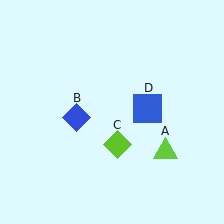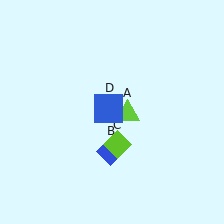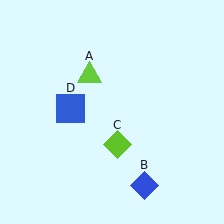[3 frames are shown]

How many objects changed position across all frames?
3 objects changed position: lime triangle (object A), blue diamond (object B), blue square (object D).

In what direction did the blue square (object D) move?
The blue square (object D) moved left.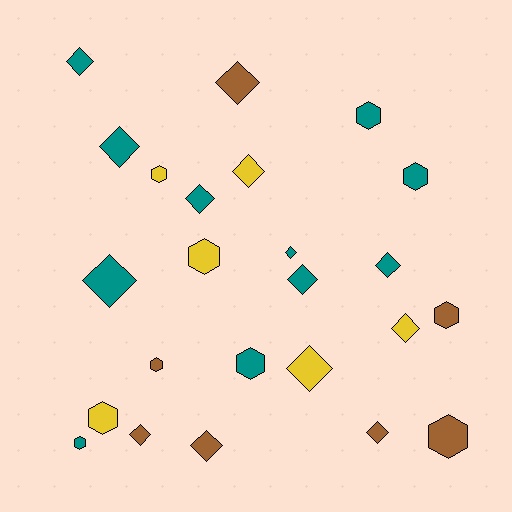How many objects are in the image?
There are 24 objects.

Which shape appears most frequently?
Diamond, with 14 objects.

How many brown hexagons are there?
There are 3 brown hexagons.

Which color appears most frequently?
Teal, with 11 objects.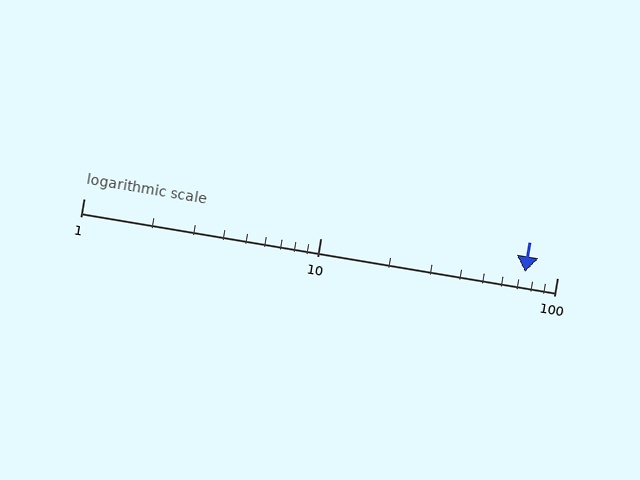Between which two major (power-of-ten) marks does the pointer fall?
The pointer is between 10 and 100.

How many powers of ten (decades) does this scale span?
The scale spans 2 decades, from 1 to 100.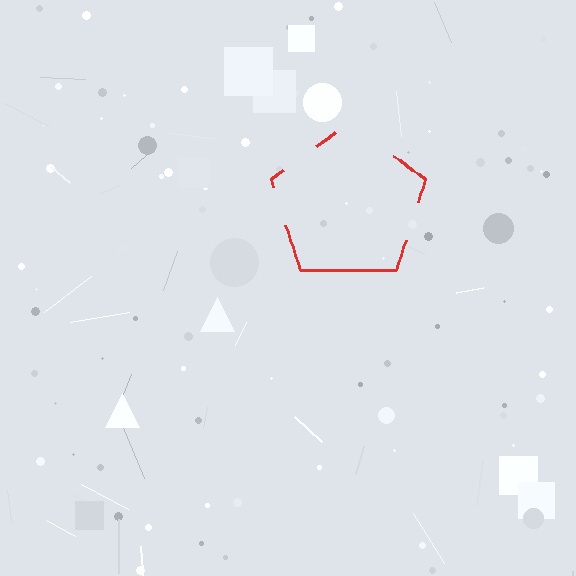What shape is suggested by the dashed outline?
The dashed outline suggests a pentagon.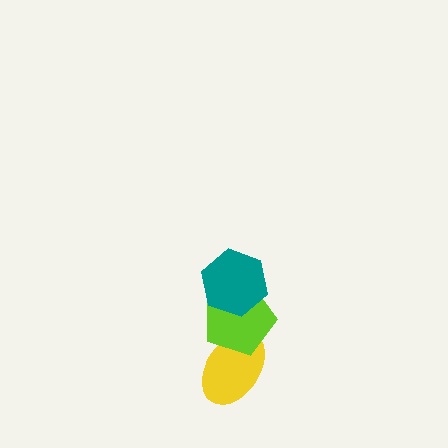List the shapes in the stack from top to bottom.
From top to bottom: the teal hexagon, the lime pentagon, the yellow ellipse.